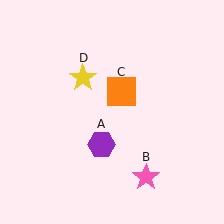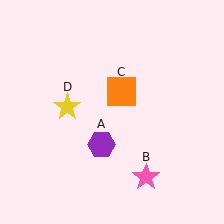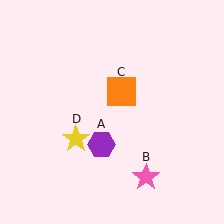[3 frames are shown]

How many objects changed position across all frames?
1 object changed position: yellow star (object D).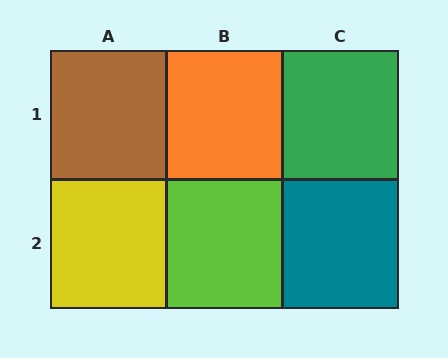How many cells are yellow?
1 cell is yellow.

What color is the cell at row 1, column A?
Brown.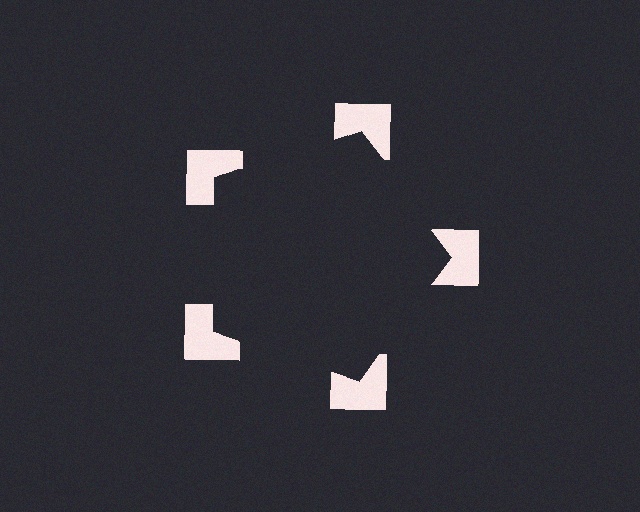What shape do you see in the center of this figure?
An illusory pentagon — its edges are inferred from the aligned wedge cuts in the notched squares, not physically drawn.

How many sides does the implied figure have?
5 sides.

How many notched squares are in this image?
There are 5 — one at each vertex of the illusory pentagon.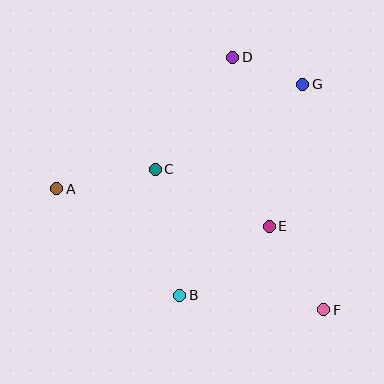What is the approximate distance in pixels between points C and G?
The distance between C and G is approximately 170 pixels.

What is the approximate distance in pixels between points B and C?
The distance between B and C is approximately 128 pixels.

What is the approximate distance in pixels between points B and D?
The distance between B and D is approximately 244 pixels.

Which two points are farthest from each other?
Points A and F are farthest from each other.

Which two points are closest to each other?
Points D and G are closest to each other.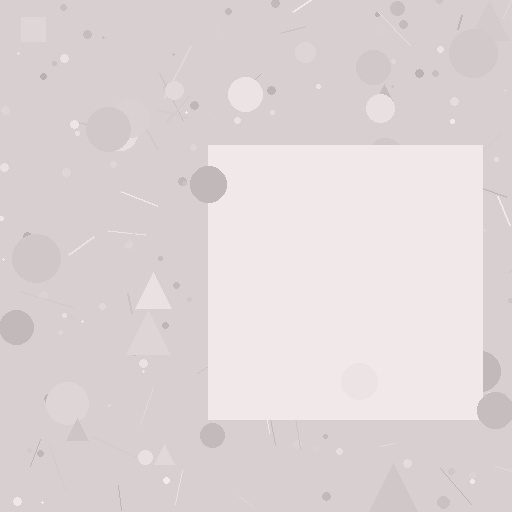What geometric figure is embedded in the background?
A square is embedded in the background.